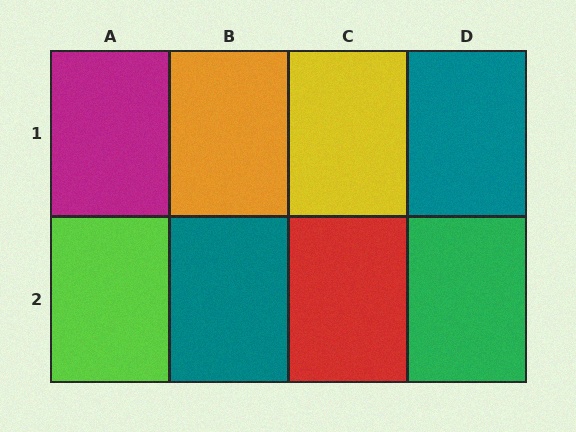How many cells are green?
1 cell is green.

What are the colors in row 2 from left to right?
Lime, teal, red, green.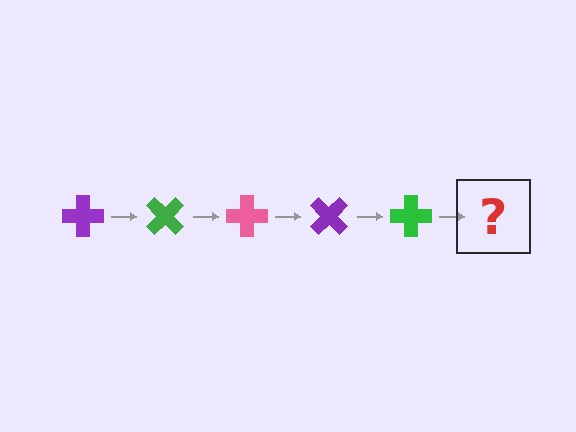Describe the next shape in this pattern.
It should be a pink cross, rotated 225 degrees from the start.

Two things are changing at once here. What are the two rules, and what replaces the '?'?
The two rules are that it rotates 45 degrees each step and the color cycles through purple, green, and pink. The '?' should be a pink cross, rotated 225 degrees from the start.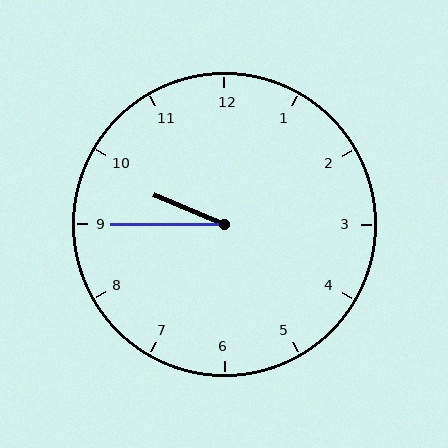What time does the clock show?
9:45.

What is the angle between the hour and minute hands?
Approximately 22 degrees.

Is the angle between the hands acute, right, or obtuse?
It is acute.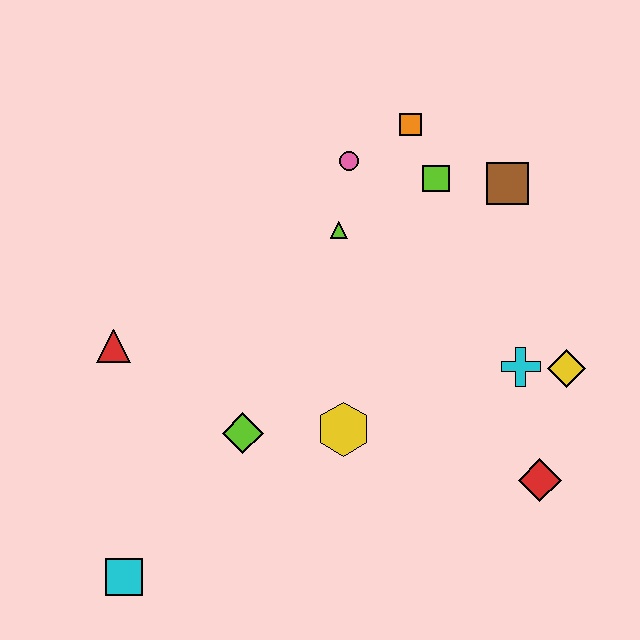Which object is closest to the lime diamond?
The yellow hexagon is closest to the lime diamond.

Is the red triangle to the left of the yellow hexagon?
Yes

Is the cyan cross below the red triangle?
Yes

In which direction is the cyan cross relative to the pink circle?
The cyan cross is below the pink circle.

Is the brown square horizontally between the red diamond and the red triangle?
Yes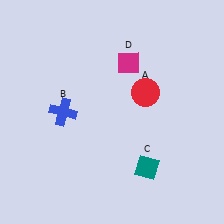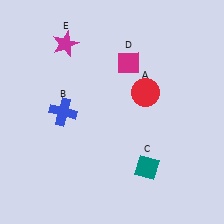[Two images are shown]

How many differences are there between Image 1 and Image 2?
There is 1 difference between the two images.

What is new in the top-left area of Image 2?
A magenta star (E) was added in the top-left area of Image 2.